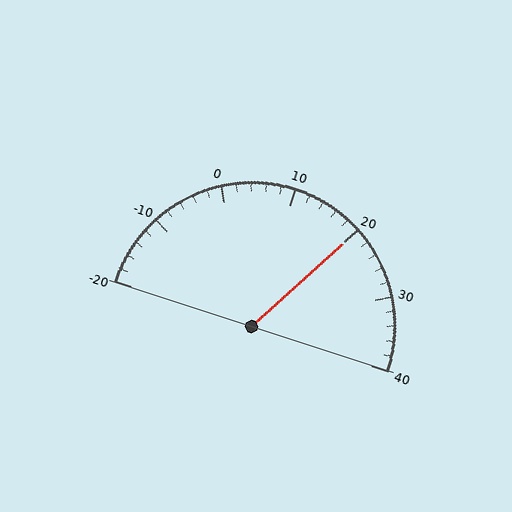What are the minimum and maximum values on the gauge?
The gauge ranges from -20 to 40.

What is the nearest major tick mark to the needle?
The nearest major tick mark is 20.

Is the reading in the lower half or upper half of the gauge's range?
The reading is in the upper half of the range (-20 to 40).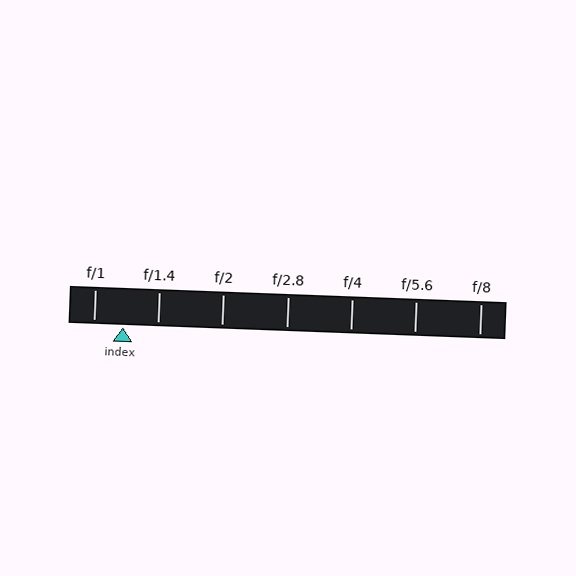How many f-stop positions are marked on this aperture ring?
There are 7 f-stop positions marked.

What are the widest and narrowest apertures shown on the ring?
The widest aperture shown is f/1 and the narrowest is f/8.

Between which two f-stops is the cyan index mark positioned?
The index mark is between f/1 and f/1.4.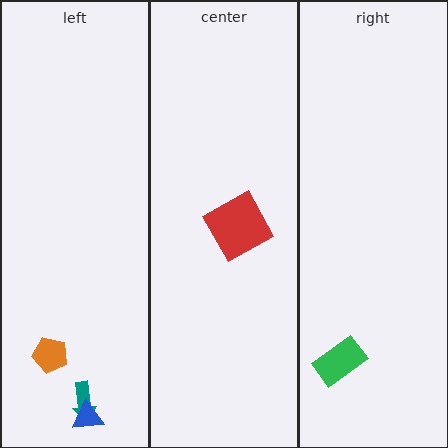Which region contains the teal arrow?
The left region.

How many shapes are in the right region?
1.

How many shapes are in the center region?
1.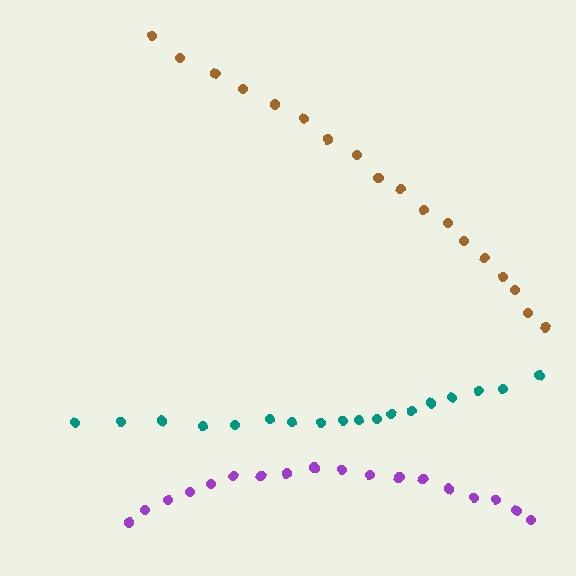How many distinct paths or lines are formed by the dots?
There are 3 distinct paths.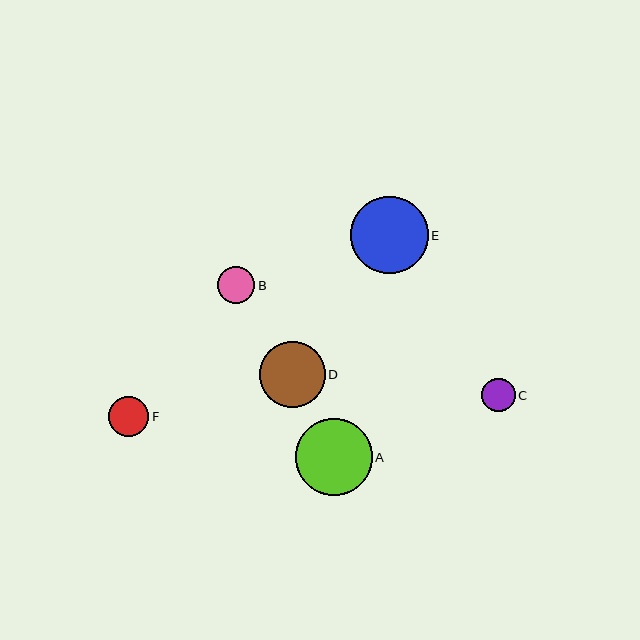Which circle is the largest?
Circle E is the largest with a size of approximately 77 pixels.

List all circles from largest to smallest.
From largest to smallest: E, A, D, F, B, C.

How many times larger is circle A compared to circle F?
Circle A is approximately 1.9 times the size of circle F.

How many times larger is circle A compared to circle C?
Circle A is approximately 2.3 times the size of circle C.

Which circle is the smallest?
Circle C is the smallest with a size of approximately 33 pixels.